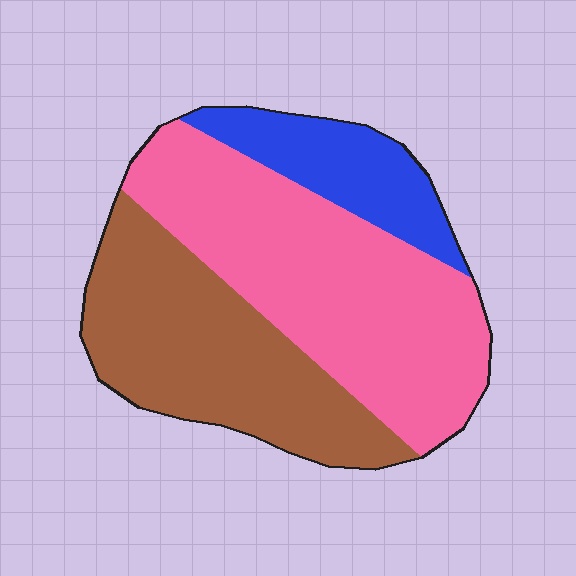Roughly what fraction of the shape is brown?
Brown takes up about three eighths (3/8) of the shape.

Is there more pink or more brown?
Pink.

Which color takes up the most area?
Pink, at roughly 50%.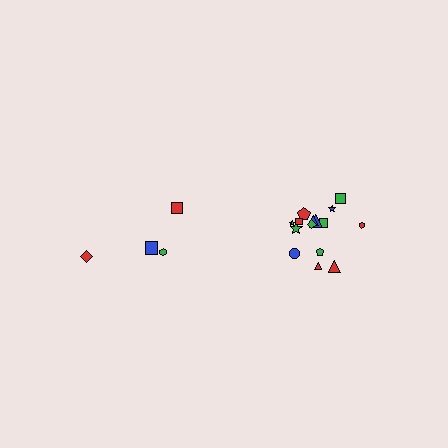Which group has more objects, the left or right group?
The right group.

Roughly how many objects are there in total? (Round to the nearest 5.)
Roughly 20 objects in total.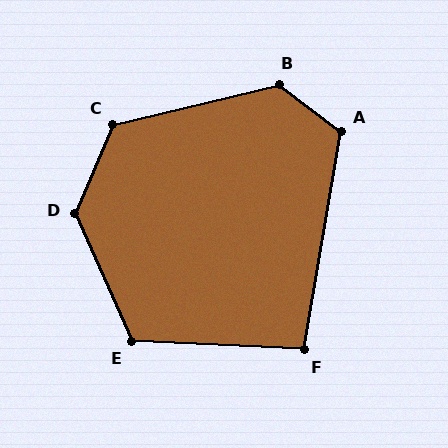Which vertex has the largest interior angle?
D, at approximately 133 degrees.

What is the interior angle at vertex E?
Approximately 117 degrees (obtuse).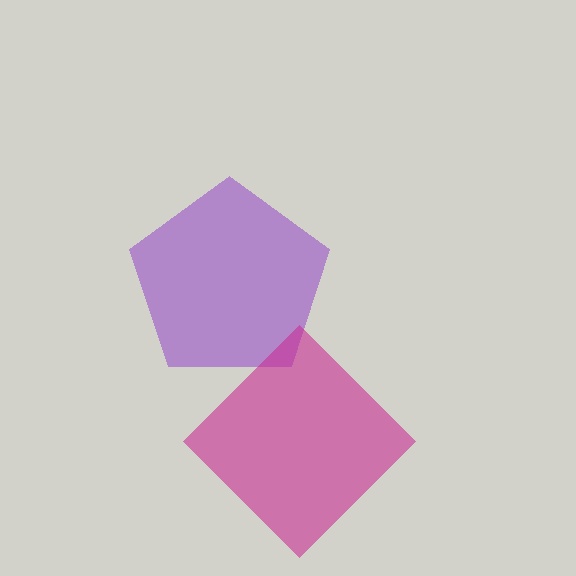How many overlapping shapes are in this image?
There are 2 overlapping shapes in the image.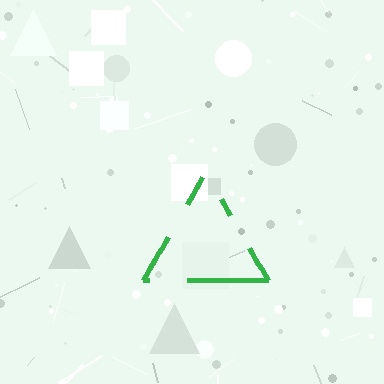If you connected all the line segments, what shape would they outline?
They would outline a triangle.